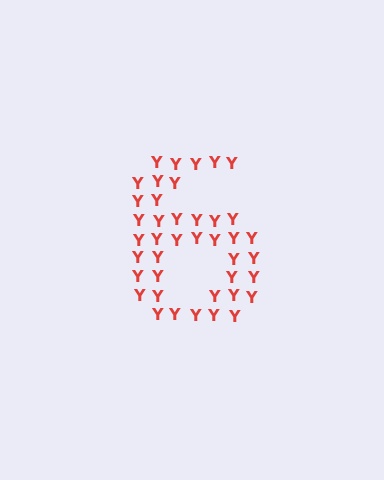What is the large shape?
The large shape is the digit 6.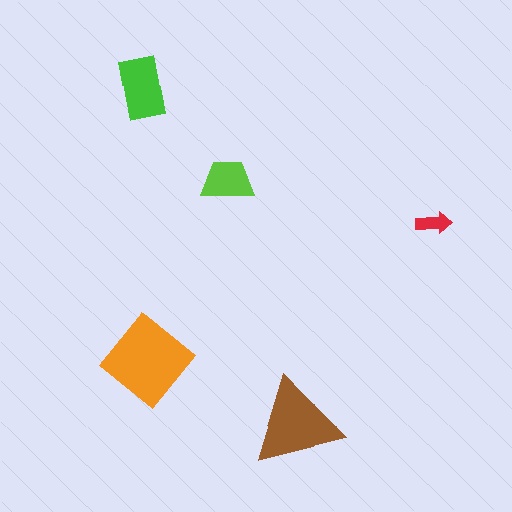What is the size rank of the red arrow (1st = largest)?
5th.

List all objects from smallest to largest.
The red arrow, the lime trapezoid, the green rectangle, the brown triangle, the orange diamond.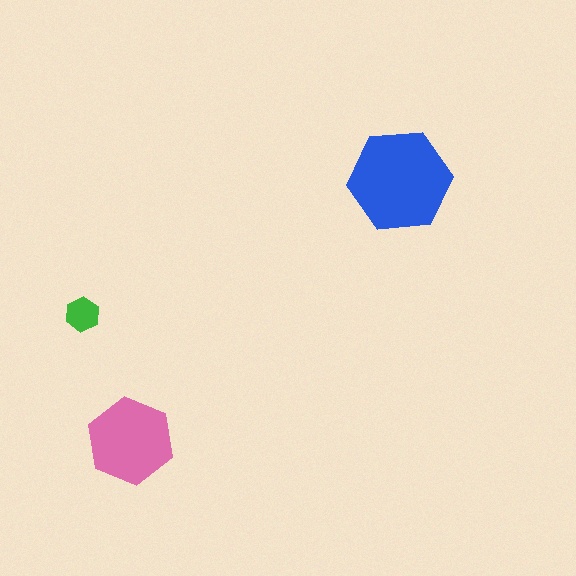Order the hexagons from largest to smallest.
the blue one, the pink one, the green one.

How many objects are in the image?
There are 3 objects in the image.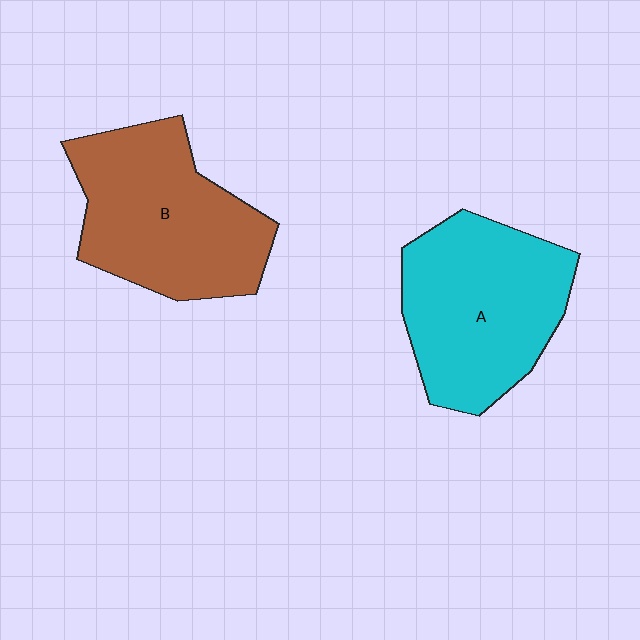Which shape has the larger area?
Shape B (brown).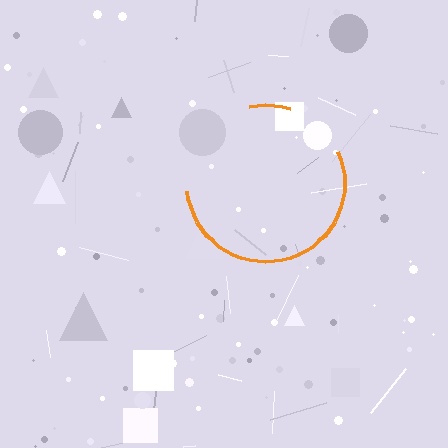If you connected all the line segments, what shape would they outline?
They would outline a circle.